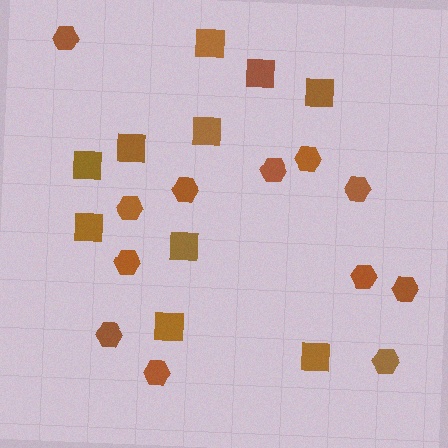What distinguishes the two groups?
There are 2 groups: one group of hexagons (12) and one group of squares (10).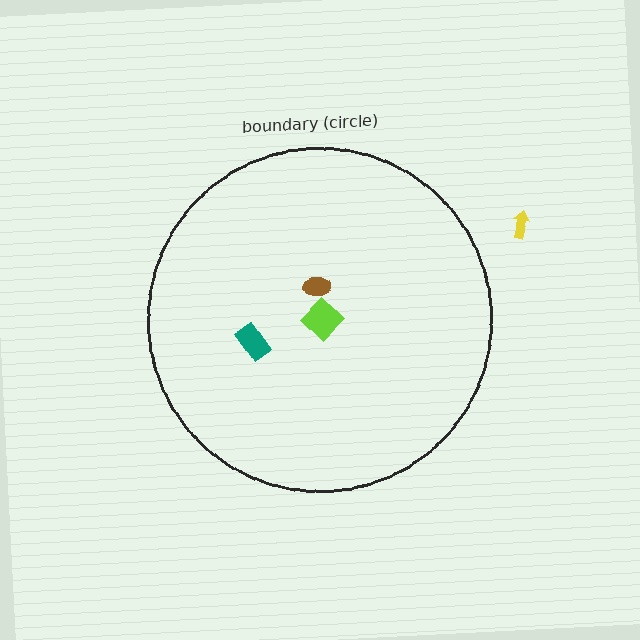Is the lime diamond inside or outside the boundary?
Inside.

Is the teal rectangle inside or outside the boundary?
Inside.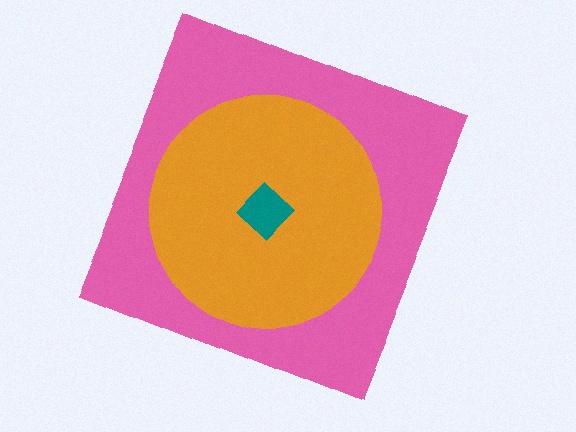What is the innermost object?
The teal diamond.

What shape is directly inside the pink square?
The orange circle.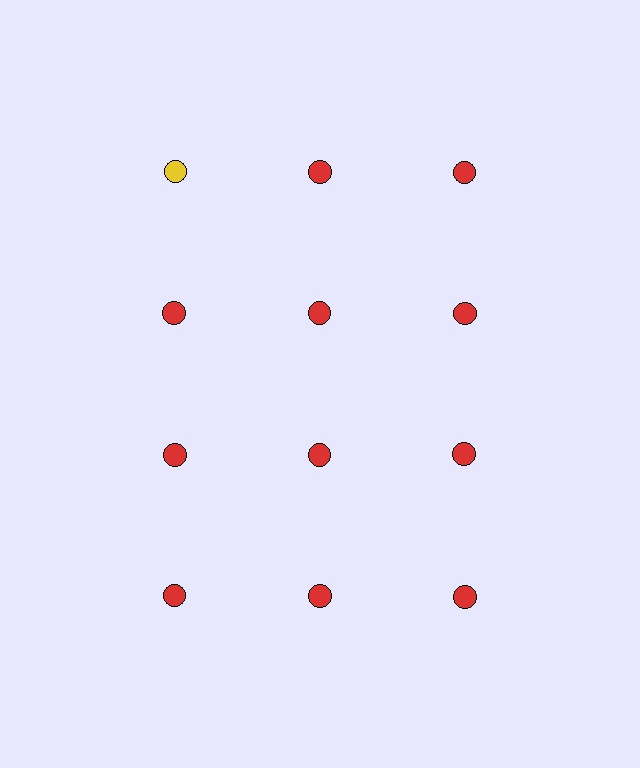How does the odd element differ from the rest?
It has a different color: yellow instead of red.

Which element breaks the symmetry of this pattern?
The yellow circle in the top row, leftmost column breaks the symmetry. All other shapes are red circles.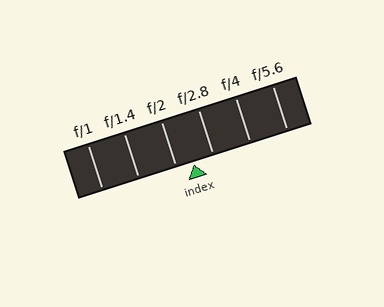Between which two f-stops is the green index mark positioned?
The index mark is between f/2 and f/2.8.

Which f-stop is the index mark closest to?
The index mark is closest to f/2.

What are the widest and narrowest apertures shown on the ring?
The widest aperture shown is f/1 and the narrowest is f/5.6.